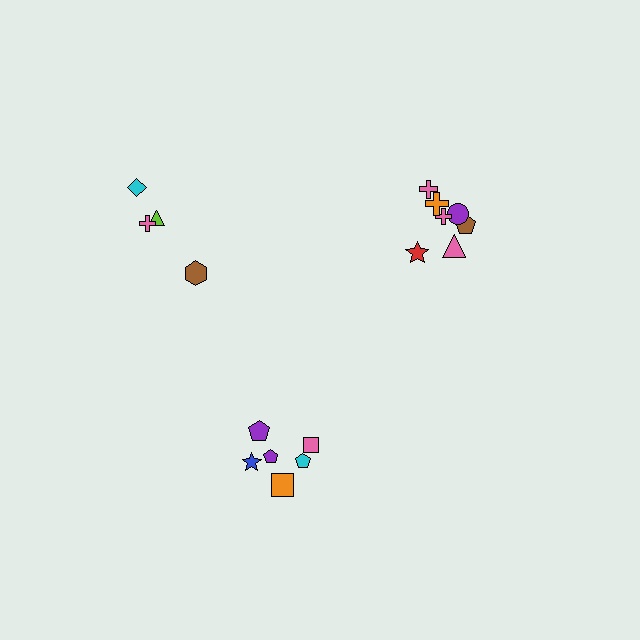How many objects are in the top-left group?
There are 4 objects.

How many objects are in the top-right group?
There are 7 objects.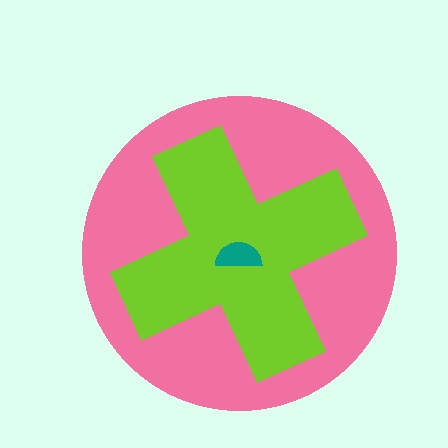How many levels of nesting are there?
3.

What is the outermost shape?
The pink circle.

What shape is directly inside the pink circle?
The lime cross.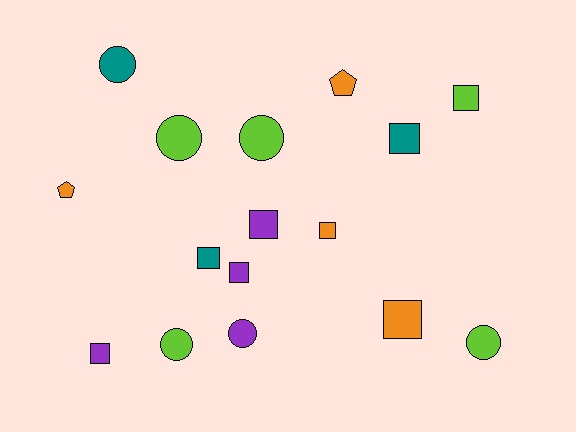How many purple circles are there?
There is 1 purple circle.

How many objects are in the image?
There are 16 objects.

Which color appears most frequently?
Lime, with 5 objects.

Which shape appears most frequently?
Square, with 8 objects.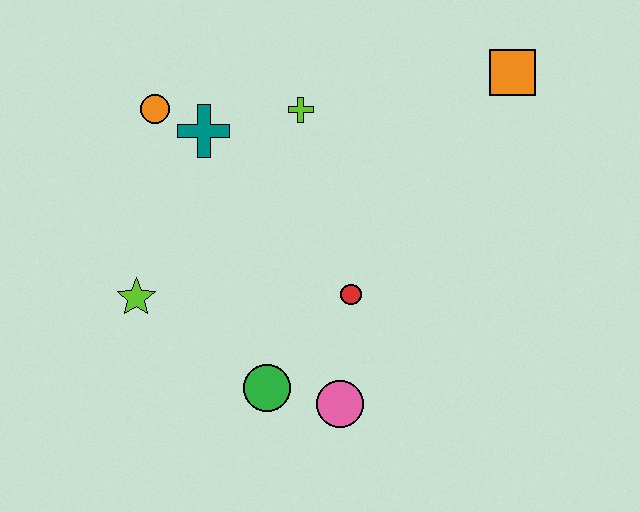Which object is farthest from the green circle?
The orange square is farthest from the green circle.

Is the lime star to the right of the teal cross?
No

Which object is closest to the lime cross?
The teal cross is closest to the lime cross.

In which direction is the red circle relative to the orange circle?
The red circle is to the right of the orange circle.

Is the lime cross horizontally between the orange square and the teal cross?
Yes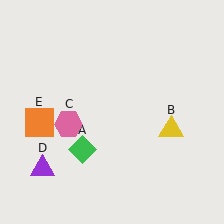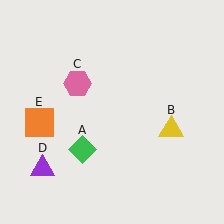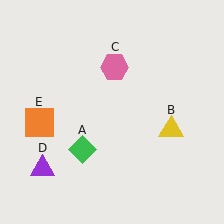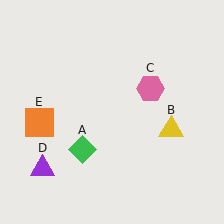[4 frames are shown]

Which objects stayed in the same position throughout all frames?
Green diamond (object A) and yellow triangle (object B) and purple triangle (object D) and orange square (object E) remained stationary.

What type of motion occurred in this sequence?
The pink hexagon (object C) rotated clockwise around the center of the scene.